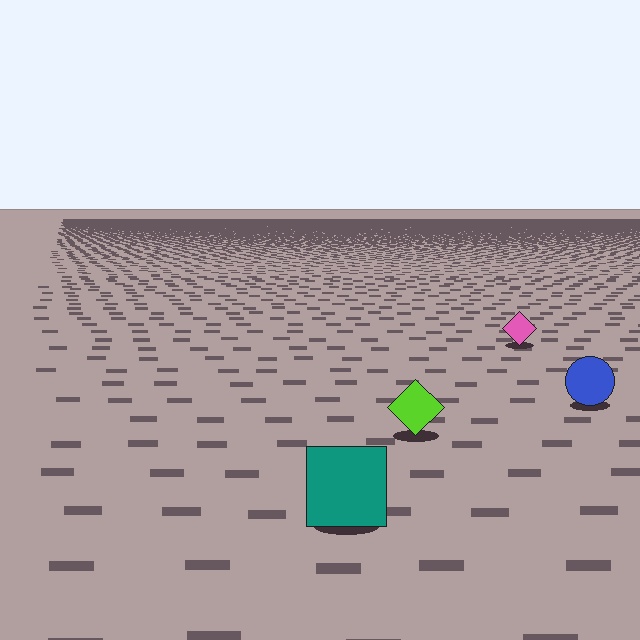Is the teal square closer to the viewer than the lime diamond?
Yes. The teal square is closer — you can tell from the texture gradient: the ground texture is coarser near it.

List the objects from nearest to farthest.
From nearest to farthest: the teal square, the lime diamond, the blue circle, the pink diamond.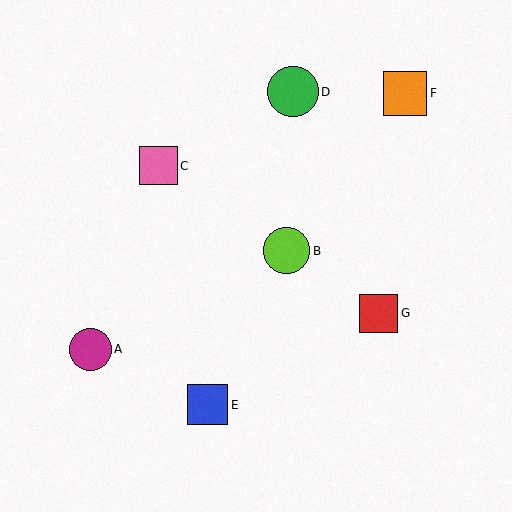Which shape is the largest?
The green circle (labeled D) is the largest.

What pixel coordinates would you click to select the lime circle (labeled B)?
Click at (287, 251) to select the lime circle B.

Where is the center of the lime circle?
The center of the lime circle is at (287, 251).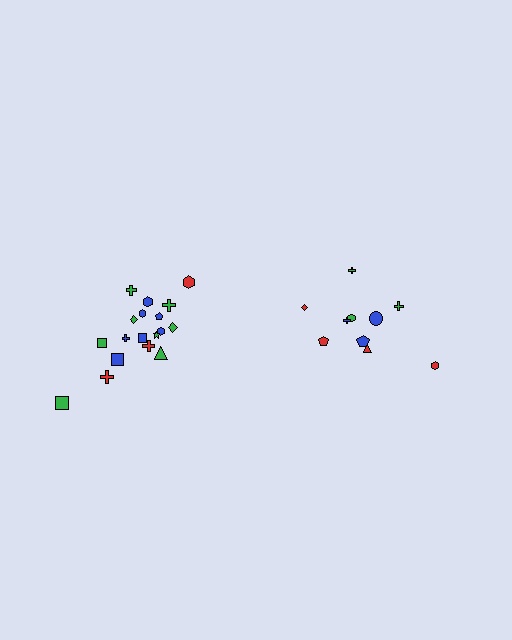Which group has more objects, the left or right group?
The left group.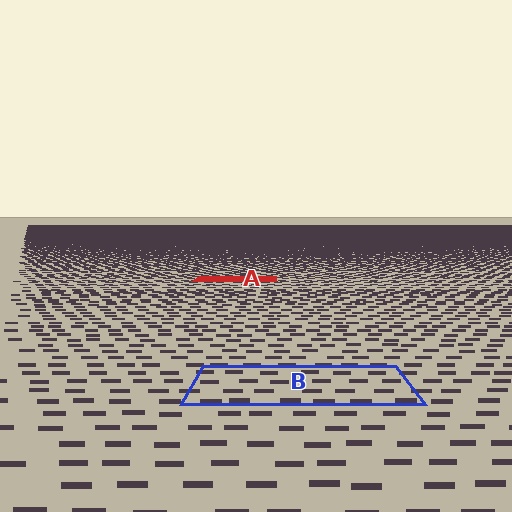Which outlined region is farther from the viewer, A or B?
Region A is farther from the viewer — the texture elements inside it appear smaller and more densely packed.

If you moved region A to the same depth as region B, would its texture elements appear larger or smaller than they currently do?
They would appear larger. At a closer depth, the same texture elements are projected at a bigger on-screen size.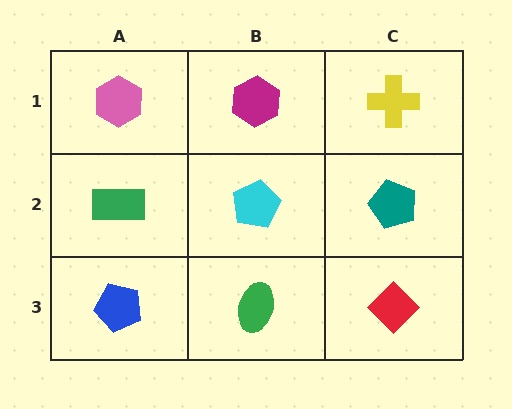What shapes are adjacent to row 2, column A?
A pink hexagon (row 1, column A), a blue pentagon (row 3, column A), a cyan pentagon (row 2, column B).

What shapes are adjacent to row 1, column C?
A teal pentagon (row 2, column C), a magenta hexagon (row 1, column B).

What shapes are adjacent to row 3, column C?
A teal pentagon (row 2, column C), a green ellipse (row 3, column B).